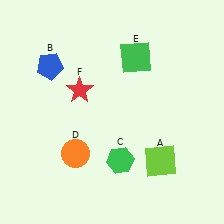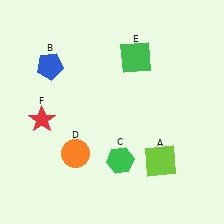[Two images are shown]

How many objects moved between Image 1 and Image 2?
1 object moved between the two images.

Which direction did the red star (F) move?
The red star (F) moved left.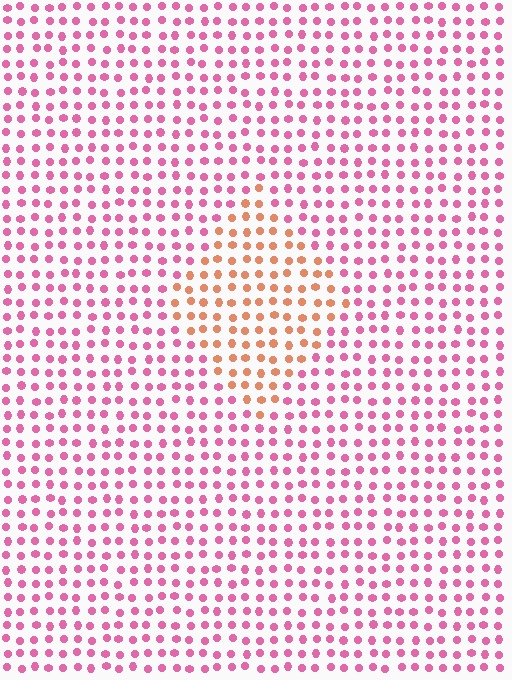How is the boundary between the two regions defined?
The boundary is defined purely by a slight shift in hue (about 48 degrees). Spacing, size, and orientation are identical on both sides.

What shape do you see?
I see a diamond.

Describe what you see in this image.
The image is filled with small pink elements in a uniform arrangement. A diamond-shaped region is visible where the elements are tinted to a slightly different hue, forming a subtle color boundary.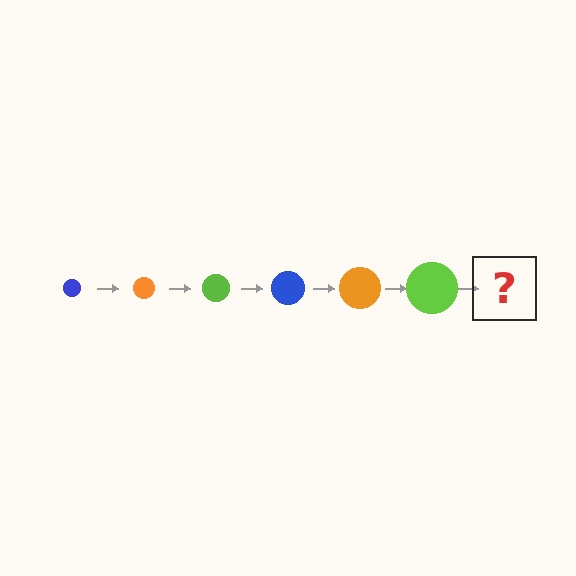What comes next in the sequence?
The next element should be a blue circle, larger than the previous one.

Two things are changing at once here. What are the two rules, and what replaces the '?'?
The two rules are that the circle grows larger each step and the color cycles through blue, orange, and lime. The '?' should be a blue circle, larger than the previous one.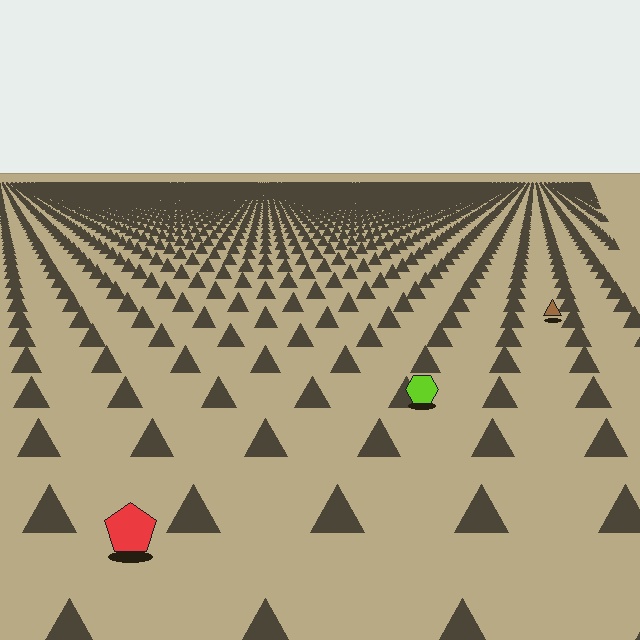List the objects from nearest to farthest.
From nearest to farthest: the red pentagon, the lime hexagon, the brown triangle.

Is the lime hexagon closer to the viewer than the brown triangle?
Yes. The lime hexagon is closer — you can tell from the texture gradient: the ground texture is coarser near it.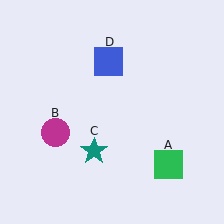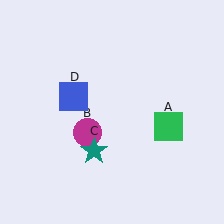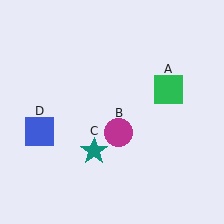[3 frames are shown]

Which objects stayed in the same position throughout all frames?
Teal star (object C) remained stationary.